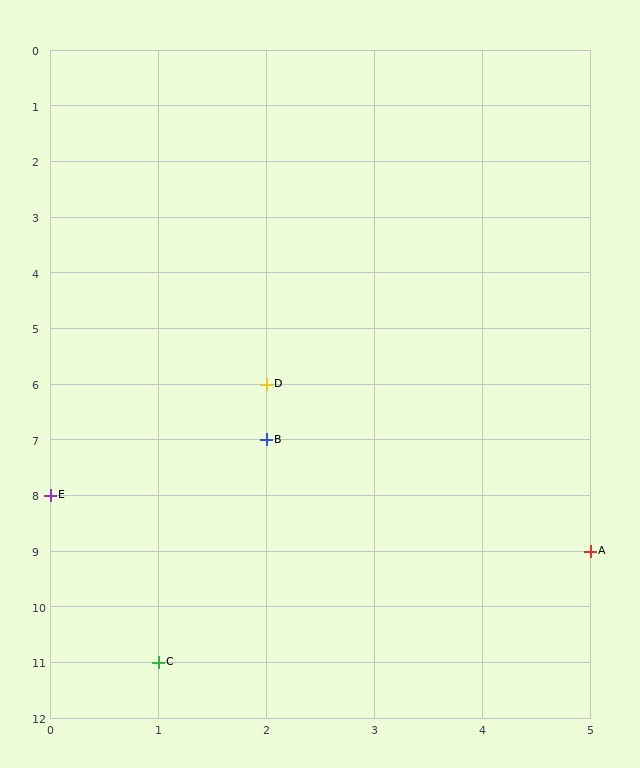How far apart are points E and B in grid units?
Points E and B are 2 columns and 1 row apart (about 2.2 grid units diagonally).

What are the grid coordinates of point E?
Point E is at grid coordinates (0, 8).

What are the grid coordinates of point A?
Point A is at grid coordinates (5, 9).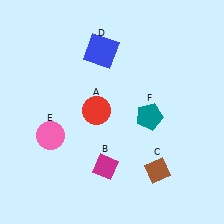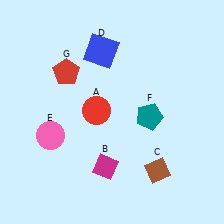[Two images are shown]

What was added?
A red pentagon (G) was added in Image 2.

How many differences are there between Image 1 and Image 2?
There is 1 difference between the two images.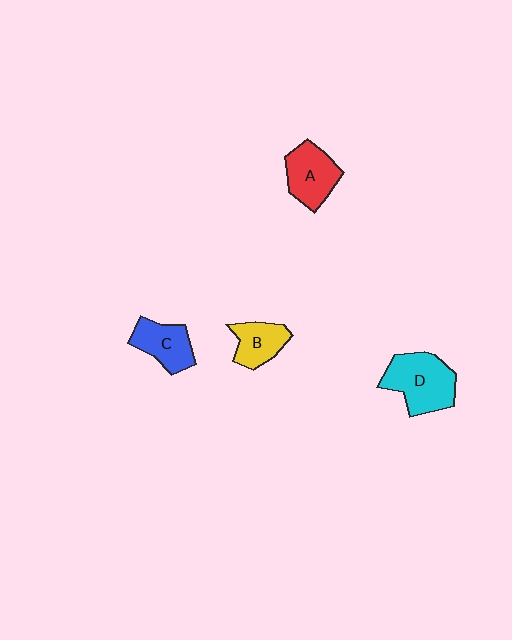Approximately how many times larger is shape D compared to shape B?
Approximately 1.7 times.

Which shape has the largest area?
Shape D (cyan).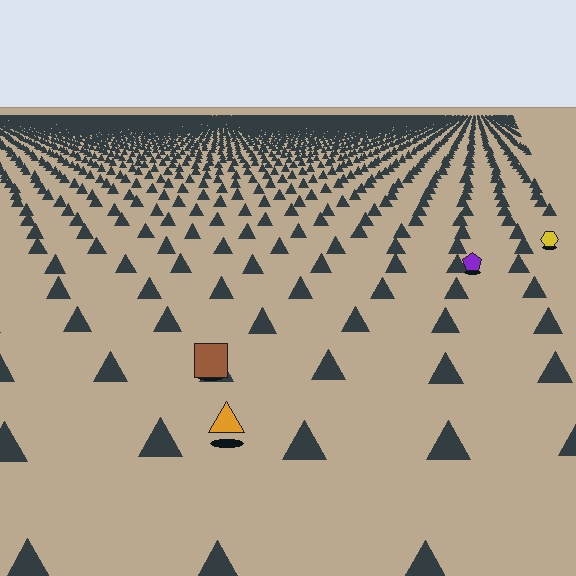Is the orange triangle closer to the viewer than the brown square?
Yes. The orange triangle is closer — you can tell from the texture gradient: the ground texture is coarser near it.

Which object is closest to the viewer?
The orange triangle is closest. The texture marks near it are larger and more spread out.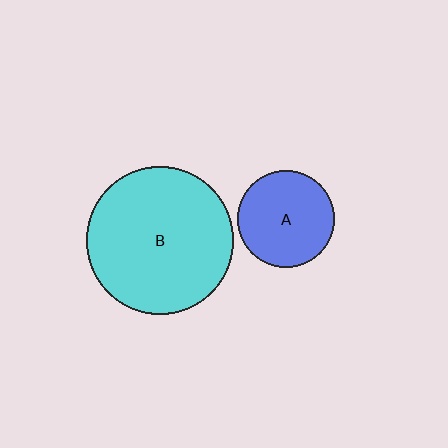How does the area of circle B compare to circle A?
Approximately 2.3 times.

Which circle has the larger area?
Circle B (cyan).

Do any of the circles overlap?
No, none of the circles overlap.